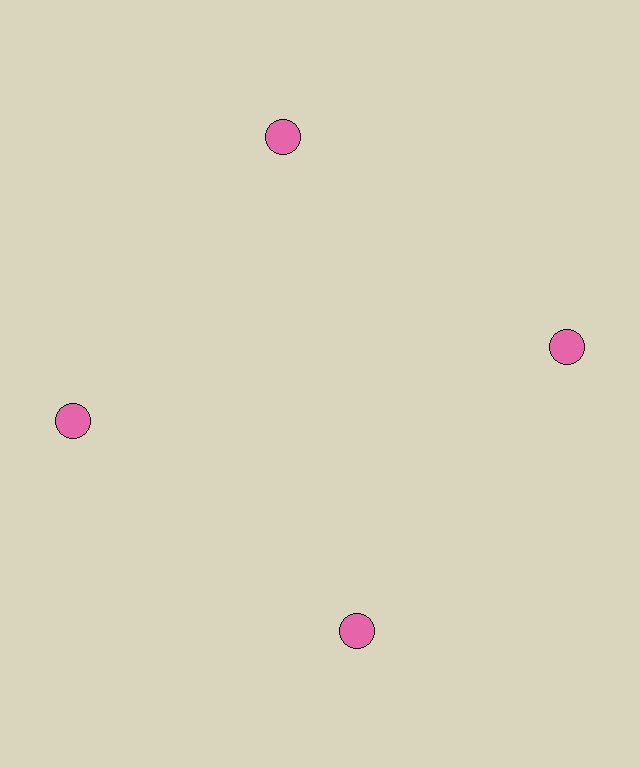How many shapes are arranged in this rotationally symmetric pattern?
There are 4 shapes, arranged in 4 groups of 1.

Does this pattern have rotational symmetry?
Yes, this pattern has 4-fold rotational symmetry. It looks the same after rotating 90 degrees around the center.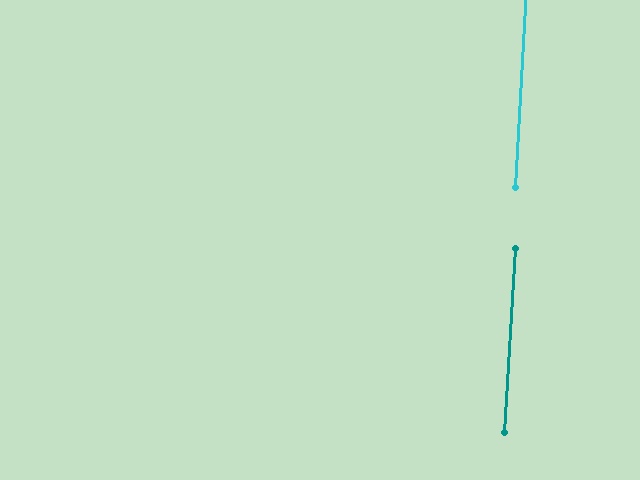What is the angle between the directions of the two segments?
Approximately 0 degrees.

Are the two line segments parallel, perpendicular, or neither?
Parallel — their directions differ by only 0.2°.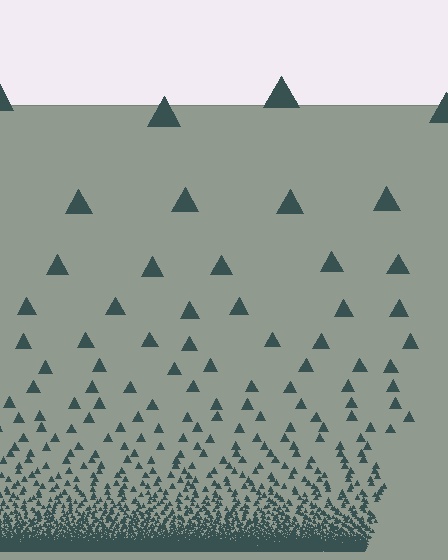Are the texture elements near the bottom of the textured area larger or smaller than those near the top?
Smaller. The gradient is inverted — elements near the bottom are smaller and denser.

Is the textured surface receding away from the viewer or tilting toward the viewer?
The surface appears to tilt toward the viewer. Texture elements get larger and sparser toward the top.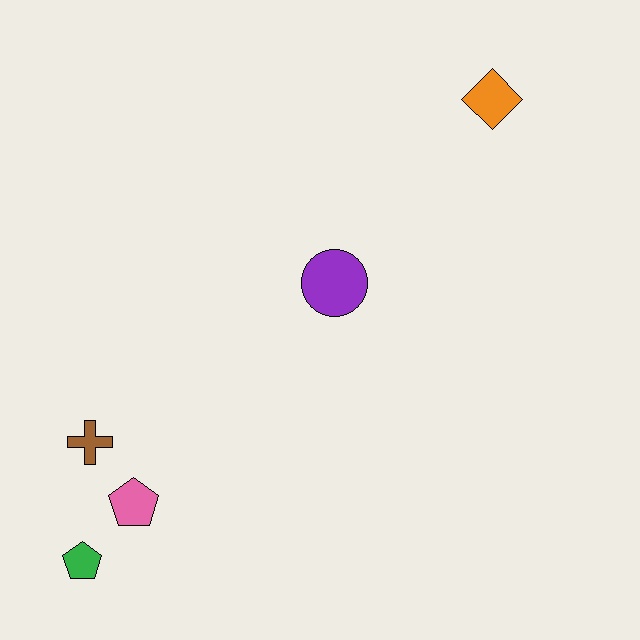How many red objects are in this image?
There are no red objects.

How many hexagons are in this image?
There are no hexagons.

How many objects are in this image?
There are 5 objects.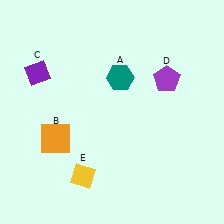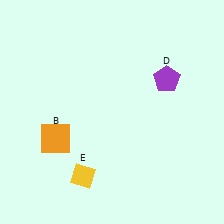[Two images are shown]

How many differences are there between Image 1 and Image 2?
There are 2 differences between the two images.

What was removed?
The purple diamond (C), the teal hexagon (A) were removed in Image 2.